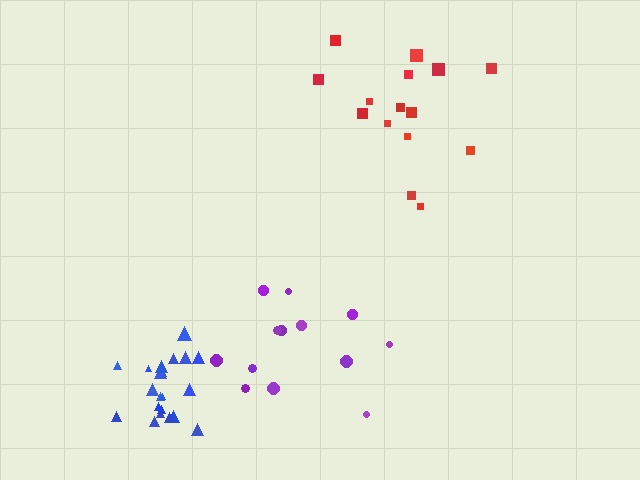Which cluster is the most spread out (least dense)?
Purple.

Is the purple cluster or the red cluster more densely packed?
Red.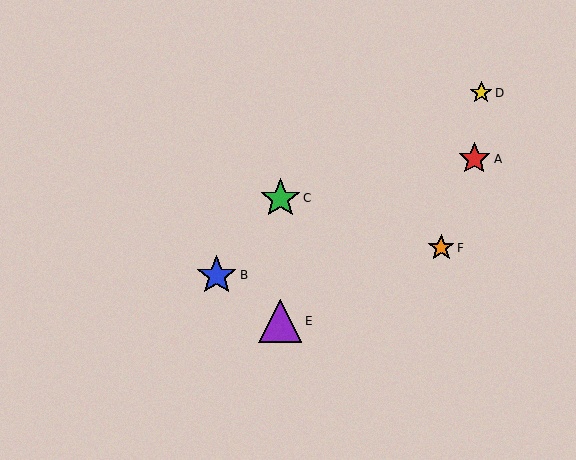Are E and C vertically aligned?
Yes, both are at x≈280.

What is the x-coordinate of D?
Object D is at x≈481.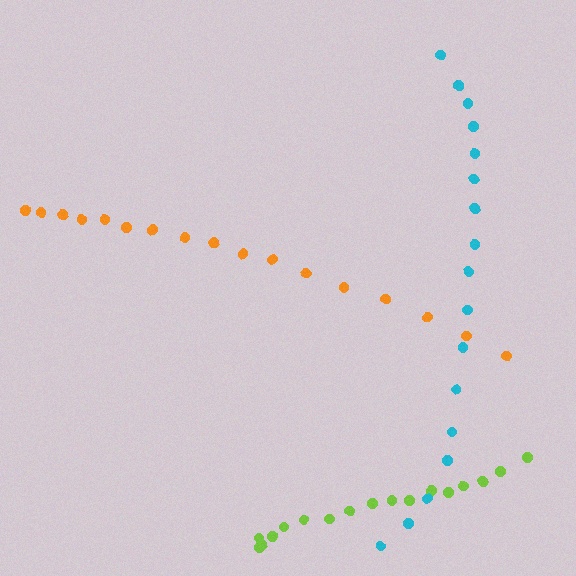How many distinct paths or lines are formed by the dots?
There are 3 distinct paths.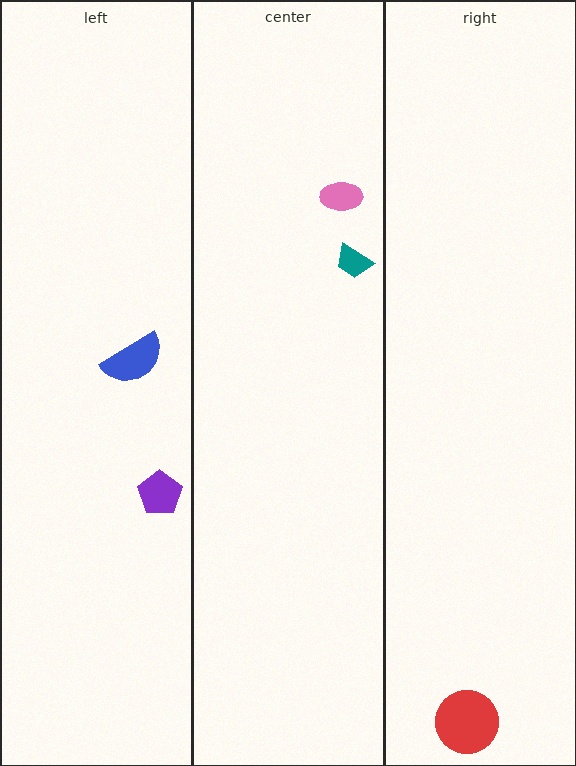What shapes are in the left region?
The blue semicircle, the purple pentagon.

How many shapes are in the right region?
1.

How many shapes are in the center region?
2.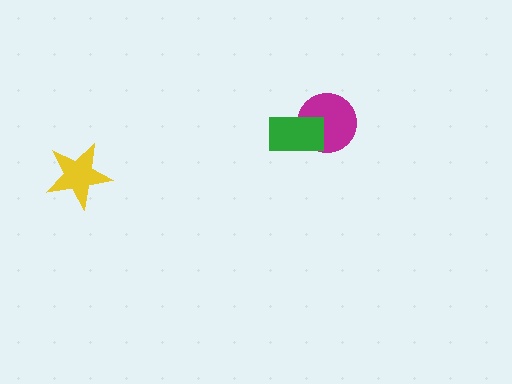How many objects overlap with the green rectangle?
1 object overlaps with the green rectangle.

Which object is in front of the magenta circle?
The green rectangle is in front of the magenta circle.